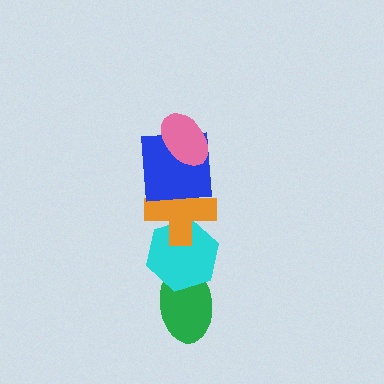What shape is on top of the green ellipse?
The cyan hexagon is on top of the green ellipse.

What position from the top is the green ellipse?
The green ellipse is 5th from the top.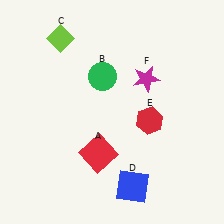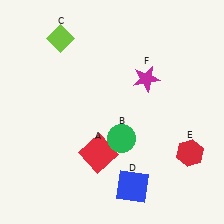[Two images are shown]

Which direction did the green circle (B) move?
The green circle (B) moved down.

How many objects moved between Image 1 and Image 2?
2 objects moved between the two images.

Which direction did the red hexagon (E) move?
The red hexagon (E) moved right.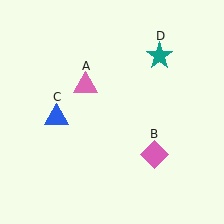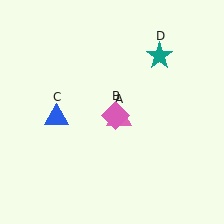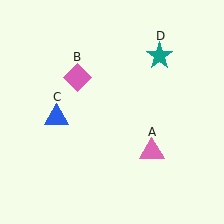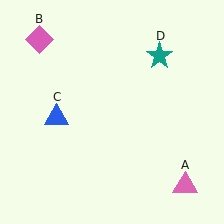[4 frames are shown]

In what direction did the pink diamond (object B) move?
The pink diamond (object B) moved up and to the left.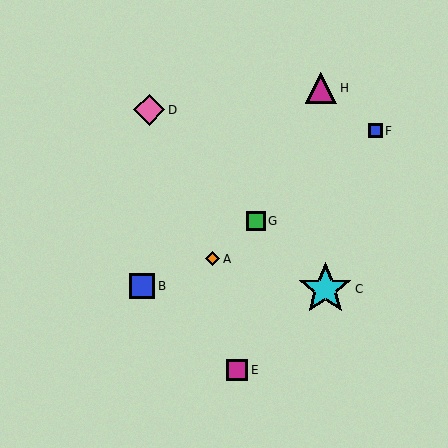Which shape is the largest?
The cyan star (labeled C) is the largest.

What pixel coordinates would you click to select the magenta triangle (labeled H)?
Click at (321, 88) to select the magenta triangle H.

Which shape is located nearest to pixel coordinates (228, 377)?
The magenta square (labeled E) at (237, 370) is nearest to that location.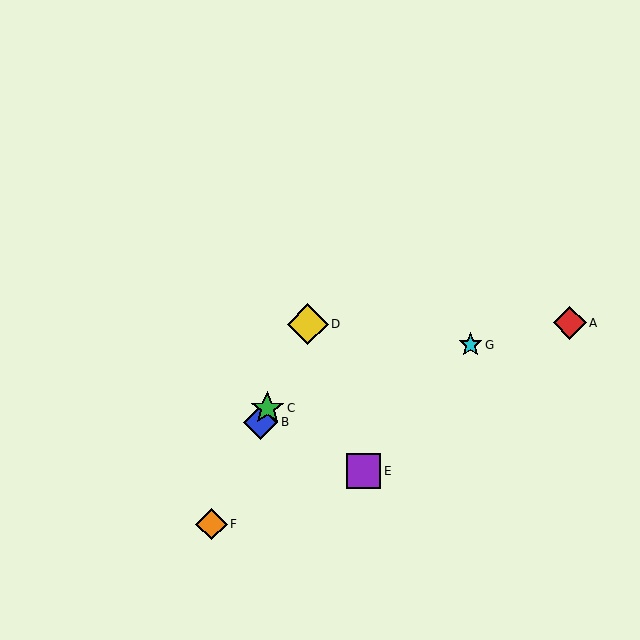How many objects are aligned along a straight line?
4 objects (B, C, D, F) are aligned along a straight line.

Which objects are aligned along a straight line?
Objects B, C, D, F are aligned along a straight line.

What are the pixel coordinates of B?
Object B is at (261, 422).